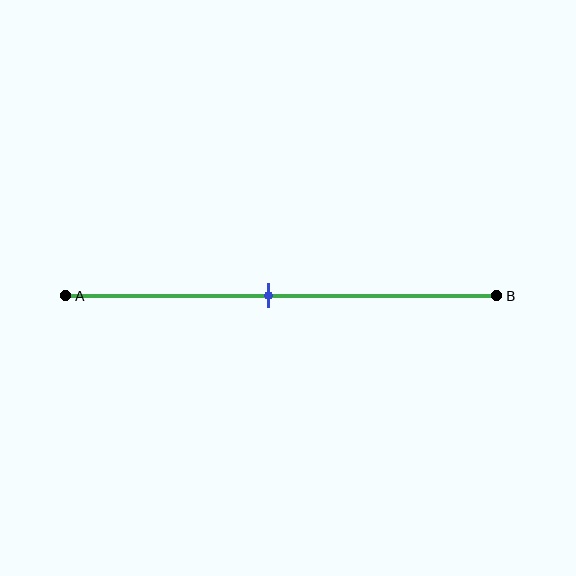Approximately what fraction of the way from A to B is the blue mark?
The blue mark is approximately 45% of the way from A to B.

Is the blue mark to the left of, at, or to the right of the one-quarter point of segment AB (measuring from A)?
The blue mark is to the right of the one-quarter point of segment AB.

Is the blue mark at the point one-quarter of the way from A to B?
No, the mark is at about 45% from A, not at the 25% one-quarter point.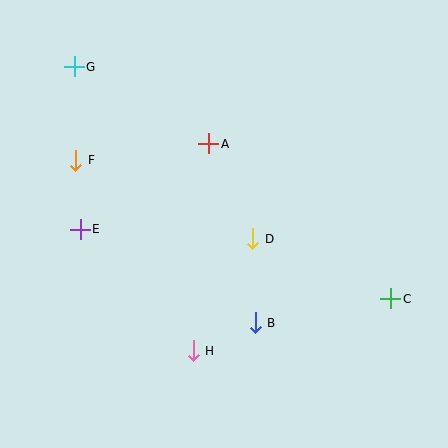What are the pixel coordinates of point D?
Point D is at (253, 239).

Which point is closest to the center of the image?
Point D at (253, 239) is closest to the center.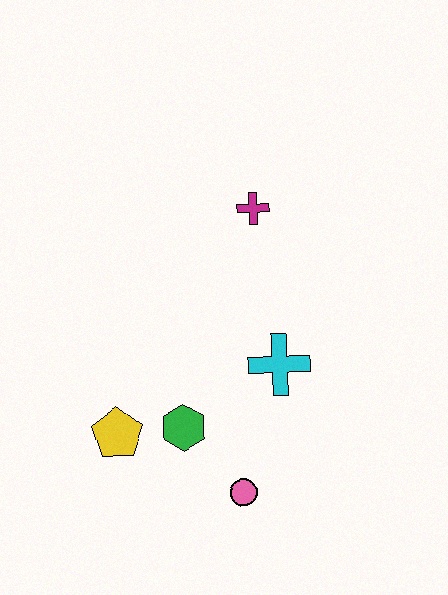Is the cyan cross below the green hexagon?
No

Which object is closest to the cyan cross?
The green hexagon is closest to the cyan cross.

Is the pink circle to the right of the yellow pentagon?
Yes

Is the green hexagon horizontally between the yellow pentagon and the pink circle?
Yes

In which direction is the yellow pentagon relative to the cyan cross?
The yellow pentagon is to the left of the cyan cross.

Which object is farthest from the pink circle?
The magenta cross is farthest from the pink circle.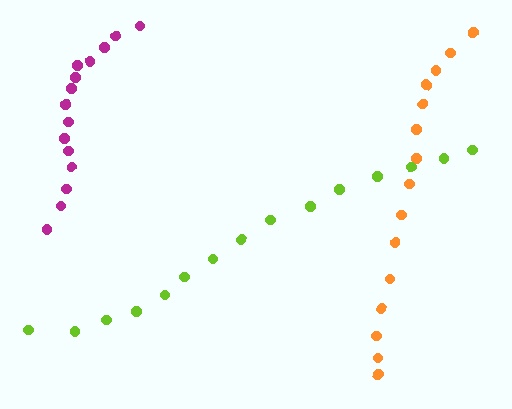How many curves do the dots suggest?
There are 3 distinct paths.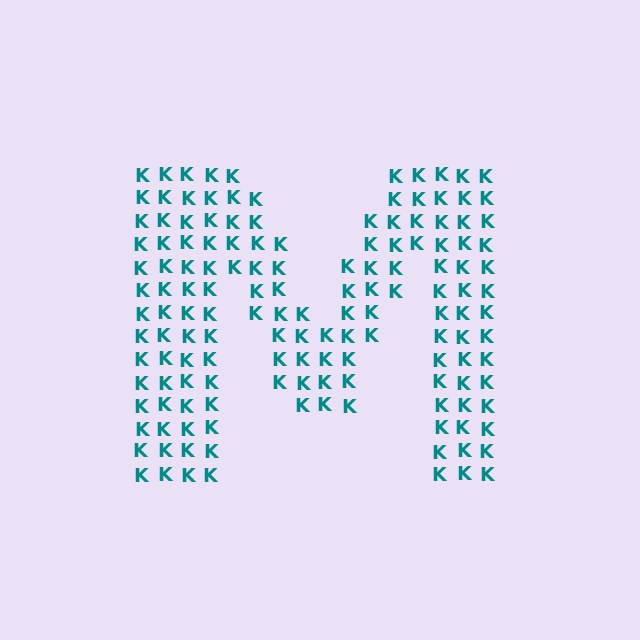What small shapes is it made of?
It is made of small letter K's.